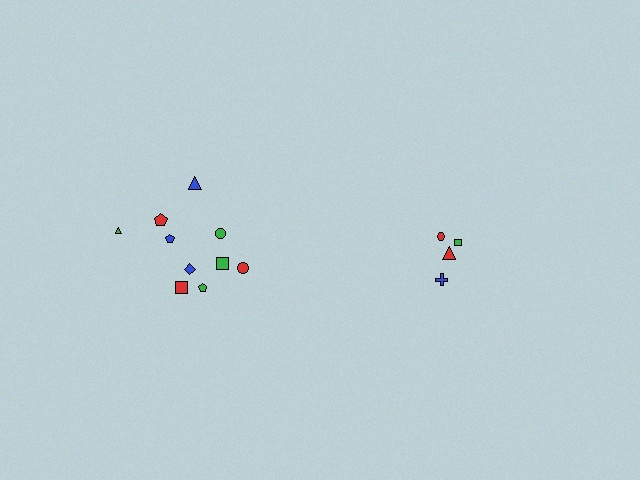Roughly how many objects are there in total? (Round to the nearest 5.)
Roughly 15 objects in total.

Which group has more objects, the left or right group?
The left group.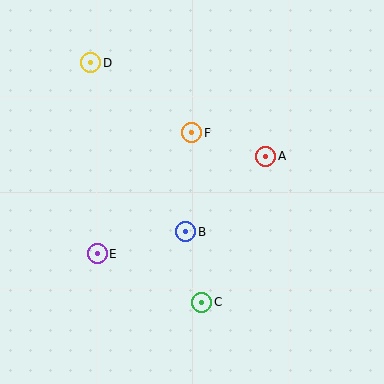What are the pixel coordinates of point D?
Point D is at (91, 63).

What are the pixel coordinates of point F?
Point F is at (192, 133).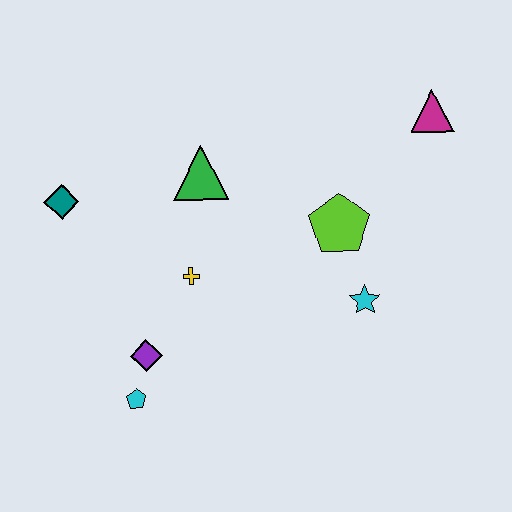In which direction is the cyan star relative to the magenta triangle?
The cyan star is below the magenta triangle.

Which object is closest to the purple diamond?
The cyan pentagon is closest to the purple diamond.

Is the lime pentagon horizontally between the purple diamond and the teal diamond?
No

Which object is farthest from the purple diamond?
The magenta triangle is farthest from the purple diamond.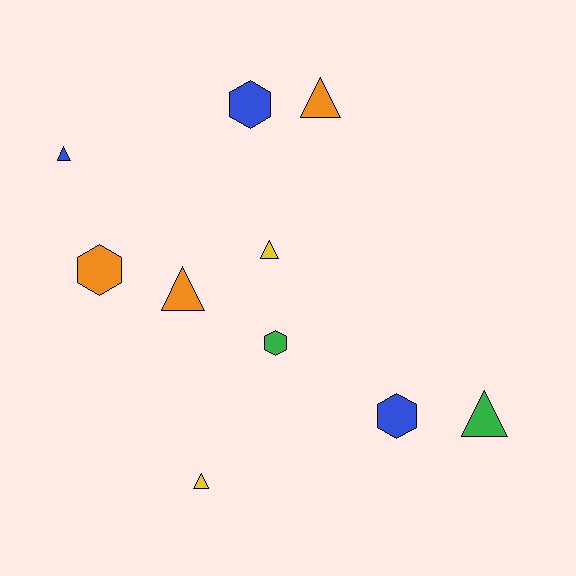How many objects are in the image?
There are 10 objects.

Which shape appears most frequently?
Triangle, with 6 objects.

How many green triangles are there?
There is 1 green triangle.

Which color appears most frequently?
Blue, with 3 objects.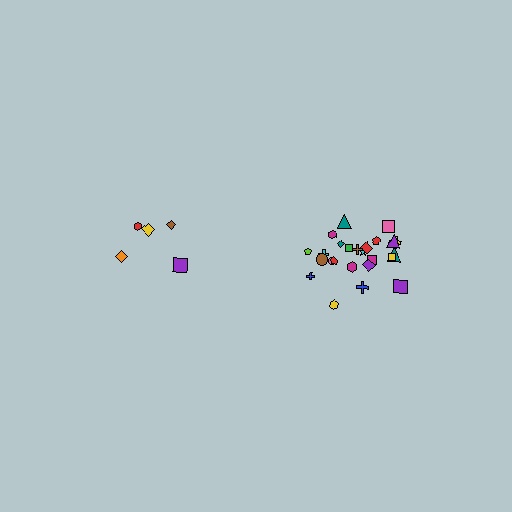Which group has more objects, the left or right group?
The right group.